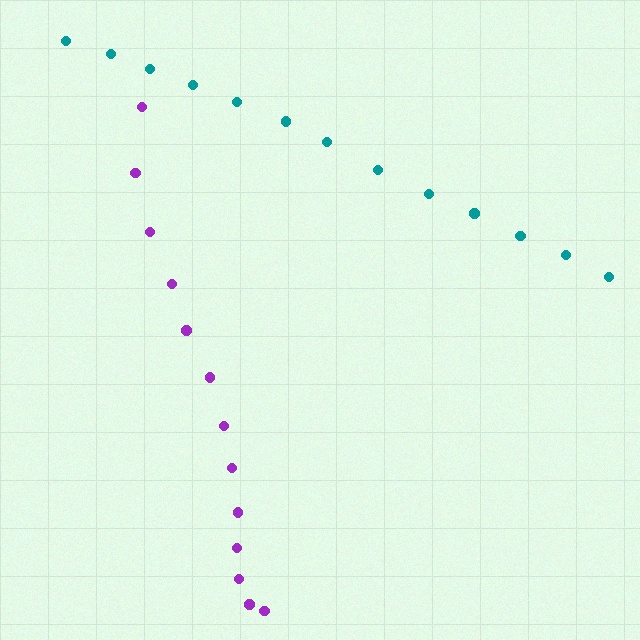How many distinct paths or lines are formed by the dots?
There are 2 distinct paths.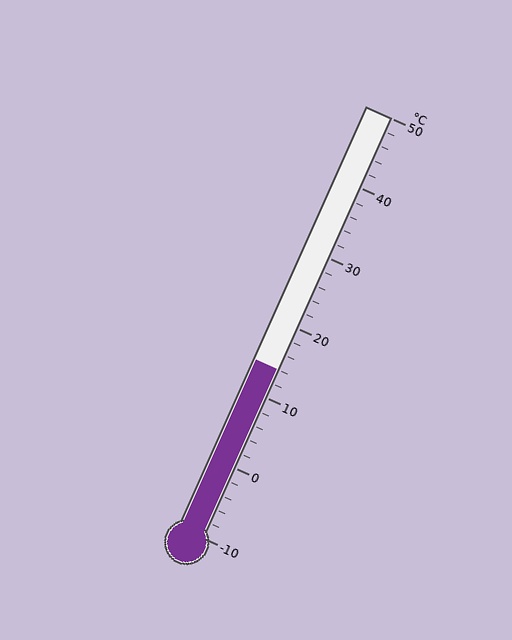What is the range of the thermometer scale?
The thermometer scale ranges from -10°C to 50°C.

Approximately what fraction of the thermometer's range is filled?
The thermometer is filled to approximately 40% of its range.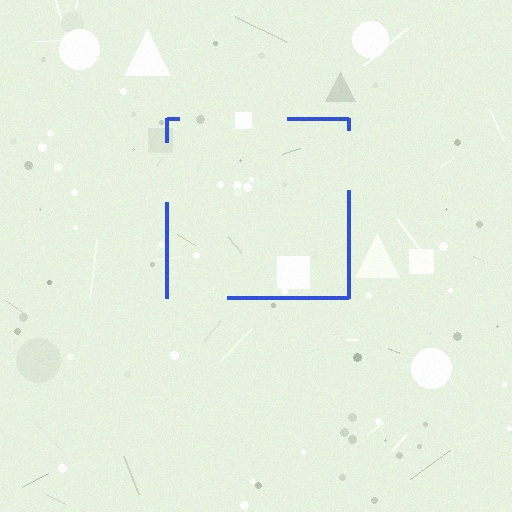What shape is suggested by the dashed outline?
The dashed outline suggests a square.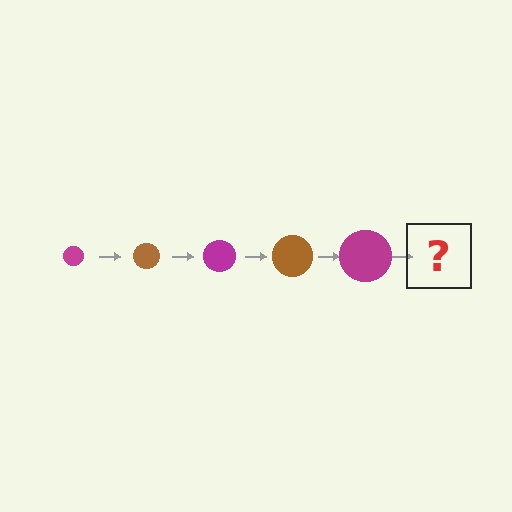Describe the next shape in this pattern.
It should be a brown circle, larger than the previous one.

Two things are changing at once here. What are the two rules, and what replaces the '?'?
The two rules are that the circle grows larger each step and the color cycles through magenta and brown. The '?' should be a brown circle, larger than the previous one.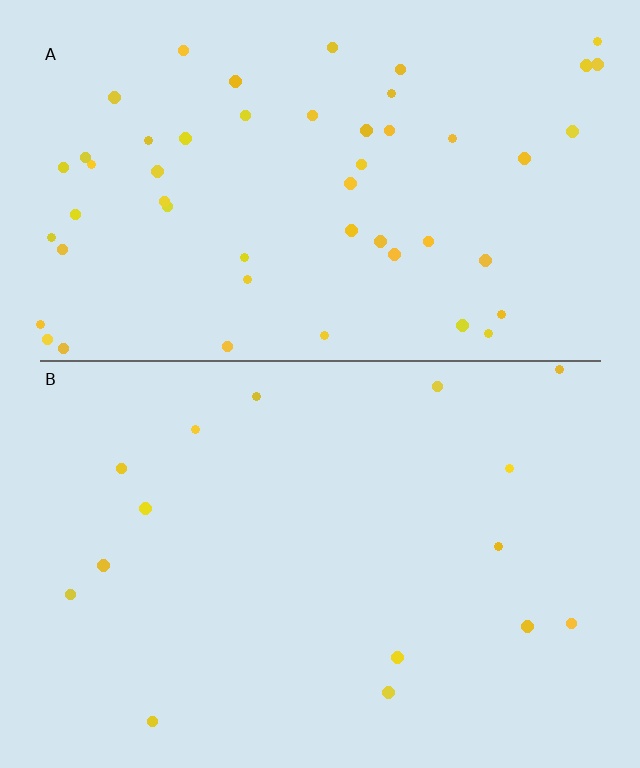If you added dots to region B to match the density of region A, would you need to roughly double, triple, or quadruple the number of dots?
Approximately triple.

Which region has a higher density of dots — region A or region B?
A (the top).